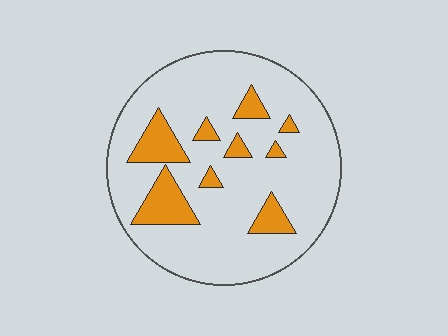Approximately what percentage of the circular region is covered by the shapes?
Approximately 15%.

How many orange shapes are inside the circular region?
9.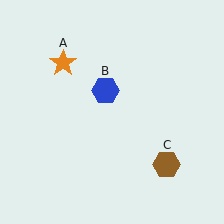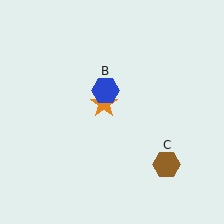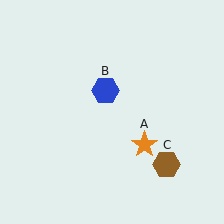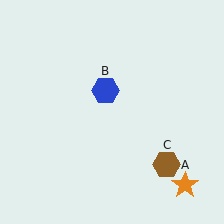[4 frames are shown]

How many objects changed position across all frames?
1 object changed position: orange star (object A).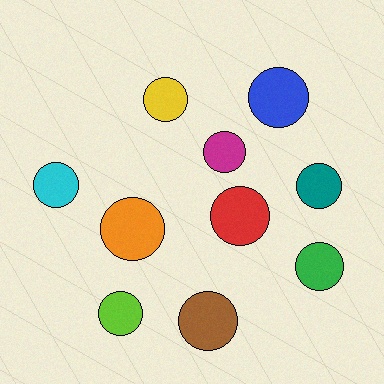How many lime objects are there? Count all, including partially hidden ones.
There is 1 lime object.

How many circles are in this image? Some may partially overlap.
There are 10 circles.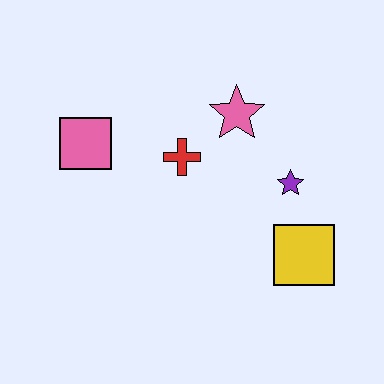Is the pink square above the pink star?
No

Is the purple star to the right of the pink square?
Yes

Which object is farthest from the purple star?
The pink square is farthest from the purple star.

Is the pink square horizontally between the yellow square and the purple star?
No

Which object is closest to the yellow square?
The purple star is closest to the yellow square.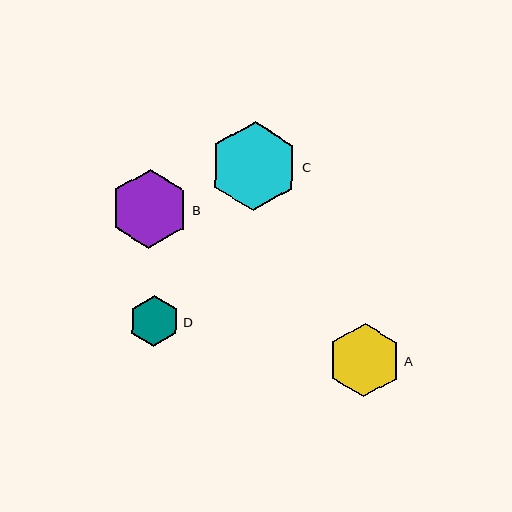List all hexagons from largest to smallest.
From largest to smallest: C, B, A, D.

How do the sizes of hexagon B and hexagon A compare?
Hexagon B and hexagon A are approximately the same size.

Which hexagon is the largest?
Hexagon C is the largest with a size of approximately 89 pixels.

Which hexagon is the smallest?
Hexagon D is the smallest with a size of approximately 51 pixels.